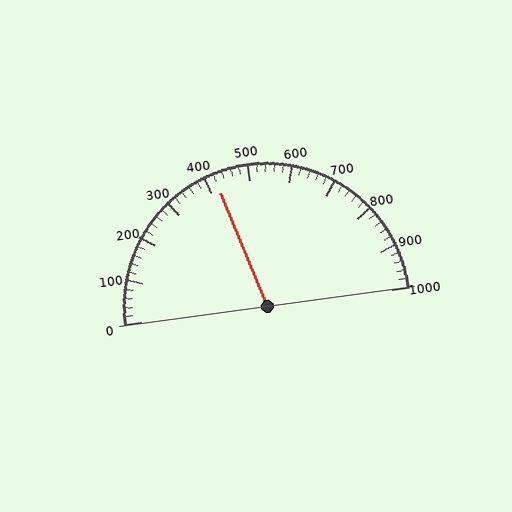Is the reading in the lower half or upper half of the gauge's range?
The reading is in the lower half of the range (0 to 1000).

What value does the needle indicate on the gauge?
The needle indicates approximately 420.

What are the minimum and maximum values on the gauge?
The gauge ranges from 0 to 1000.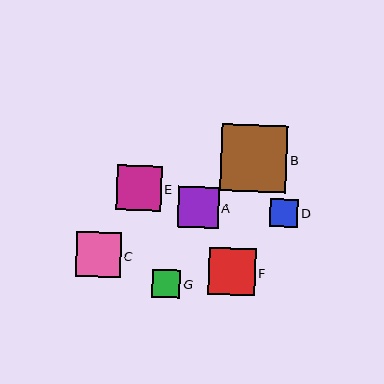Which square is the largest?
Square B is the largest with a size of approximately 66 pixels.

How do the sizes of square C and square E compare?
Square C and square E are approximately the same size.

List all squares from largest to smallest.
From largest to smallest: B, F, C, E, A, D, G.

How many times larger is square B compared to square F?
Square B is approximately 1.4 times the size of square F.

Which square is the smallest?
Square G is the smallest with a size of approximately 28 pixels.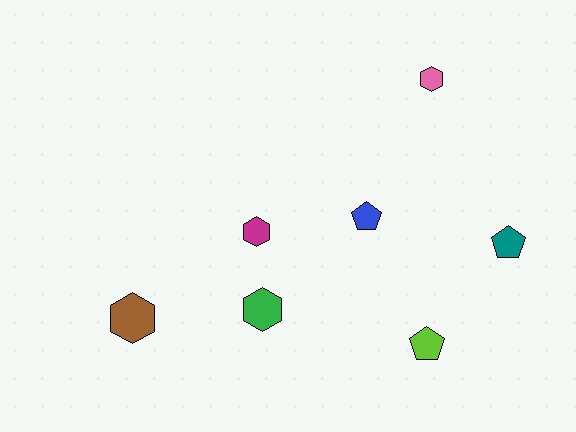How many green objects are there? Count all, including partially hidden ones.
There is 1 green object.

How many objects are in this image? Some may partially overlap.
There are 7 objects.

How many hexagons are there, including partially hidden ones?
There are 4 hexagons.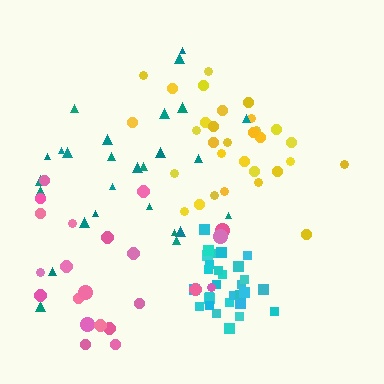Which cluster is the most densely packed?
Cyan.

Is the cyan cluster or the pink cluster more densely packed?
Cyan.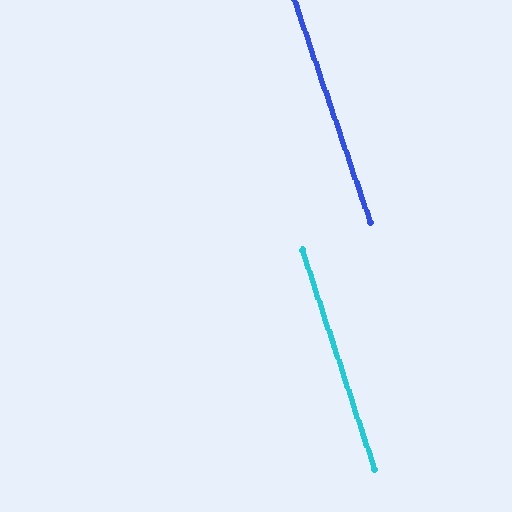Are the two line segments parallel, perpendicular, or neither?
Parallel — their directions differ by only 0.5°.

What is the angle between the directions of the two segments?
Approximately 1 degree.